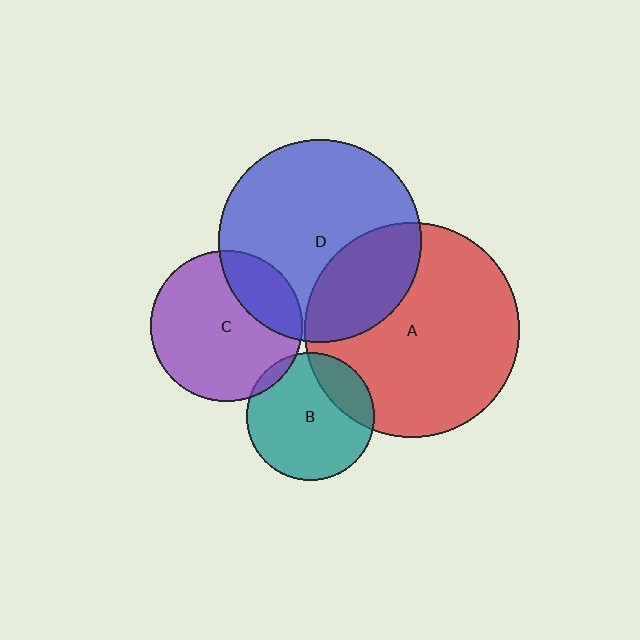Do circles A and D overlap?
Yes.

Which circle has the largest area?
Circle A (red).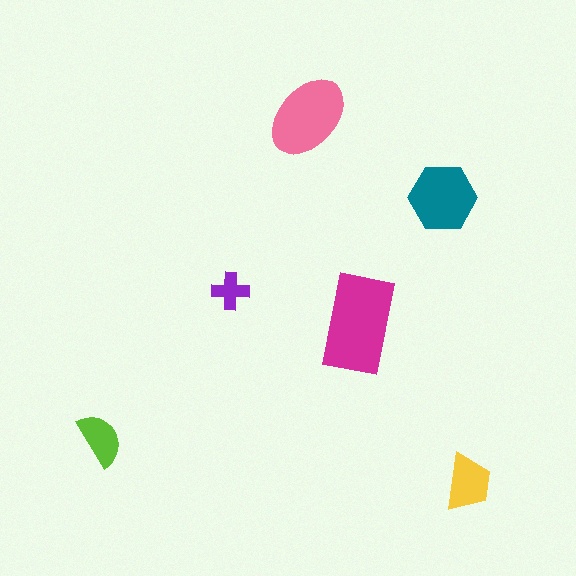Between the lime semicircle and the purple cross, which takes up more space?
The lime semicircle.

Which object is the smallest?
The purple cross.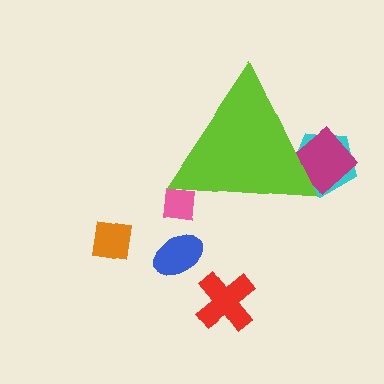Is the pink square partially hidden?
Yes, the pink square is partially hidden behind the lime triangle.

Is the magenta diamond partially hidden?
Yes, the magenta diamond is partially hidden behind the lime triangle.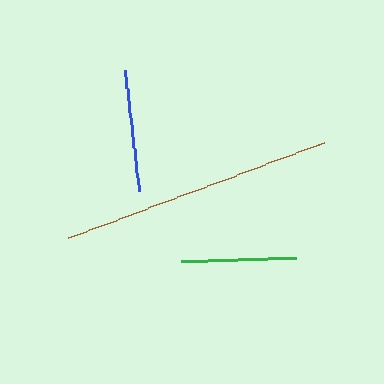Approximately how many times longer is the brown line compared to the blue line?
The brown line is approximately 2.3 times the length of the blue line.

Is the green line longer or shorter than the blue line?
The blue line is longer than the green line.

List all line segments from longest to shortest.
From longest to shortest: brown, blue, green.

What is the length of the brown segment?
The brown segment is approximately 272 pixels long.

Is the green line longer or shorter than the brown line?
The brown line is longer than the green line.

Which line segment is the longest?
The brown line is the longest at approximately 272 pixels.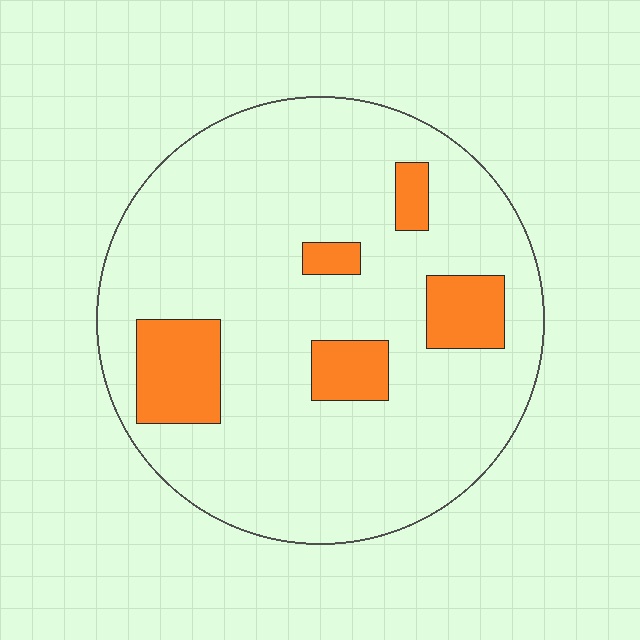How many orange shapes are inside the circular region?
5.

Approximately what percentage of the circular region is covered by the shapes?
Approximately 15%.